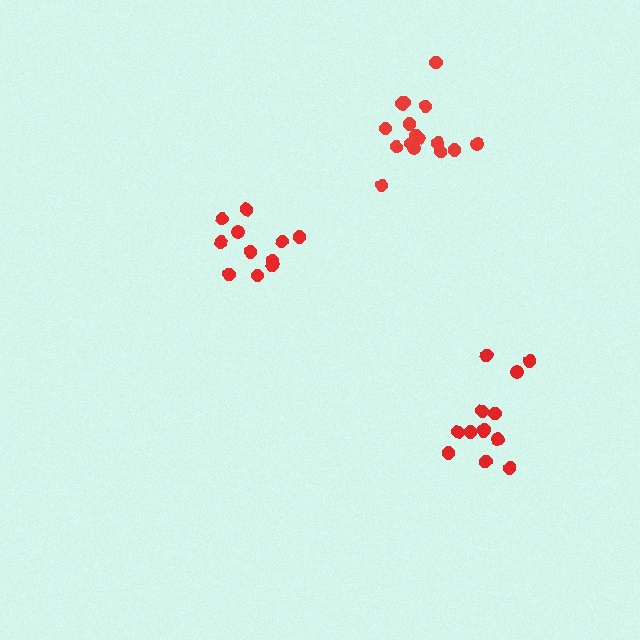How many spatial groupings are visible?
There are 3 spatial groupings.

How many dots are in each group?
Group 1: 11 dots, Group 2: 16 dots, Group 3: 13 dots (40 total).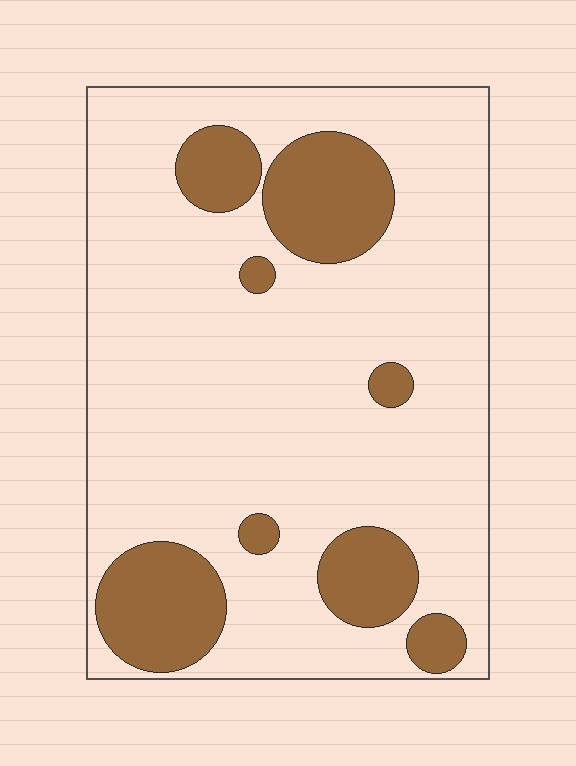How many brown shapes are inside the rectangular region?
8.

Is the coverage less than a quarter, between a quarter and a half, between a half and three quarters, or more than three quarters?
Less than a quarter.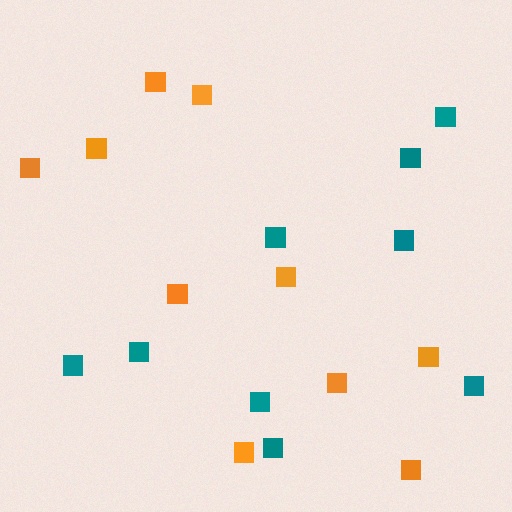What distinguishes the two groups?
There are 2 groups: one group of orange squares (10) and one group of teal squares (9).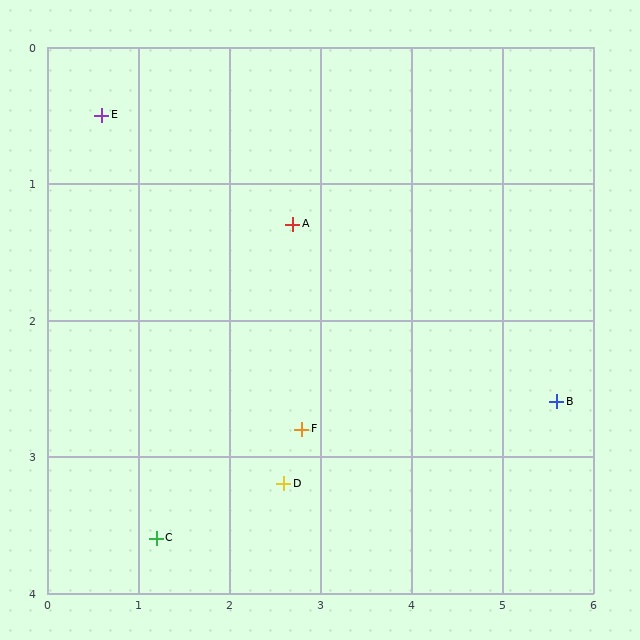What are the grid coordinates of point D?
Point D is at approximately (2.6, 3.2).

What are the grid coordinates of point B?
Point B is at approximately (5.6, 2.6).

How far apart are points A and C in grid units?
Points A and C are about 2.7 grid units apart.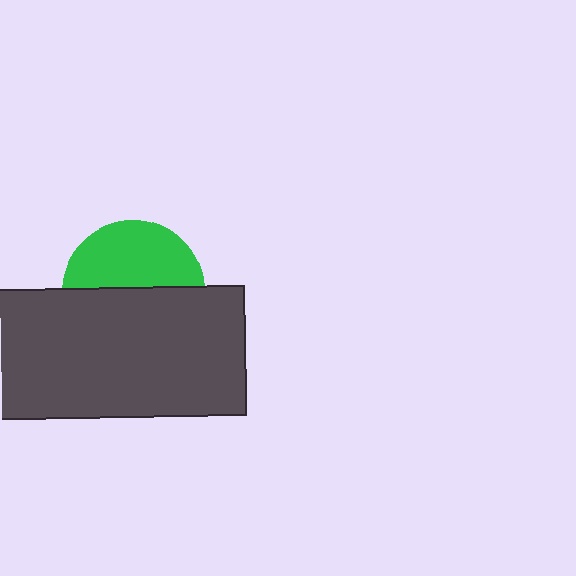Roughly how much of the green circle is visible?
About half of it is visible (roughly 45%).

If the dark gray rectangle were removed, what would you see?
You would see the complete green circle.